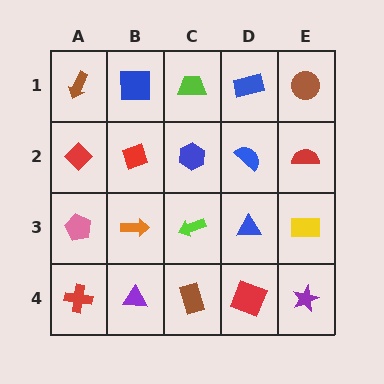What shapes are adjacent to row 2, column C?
A lime trapezoid (row 1, column C), a lime arrow (row 3, column C), a red diamond (row 2, column B), a blue semicircle (row 2, column D).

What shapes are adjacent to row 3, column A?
A red diamond (row 2, column A), a red cross (row 4, column A), an orange arrow (row 3, column B).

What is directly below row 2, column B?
An orange arrow.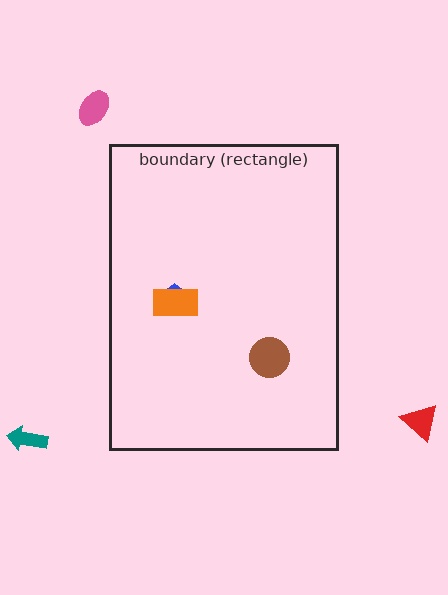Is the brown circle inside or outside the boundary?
Inside.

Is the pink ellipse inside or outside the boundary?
Outside.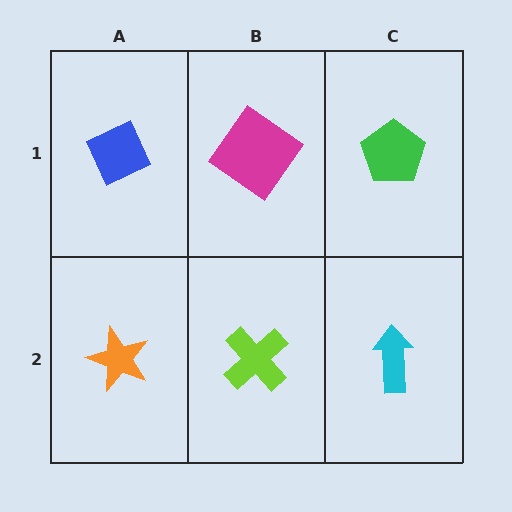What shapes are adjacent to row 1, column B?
A lime cross (row 2, column B), a blue diamond (row 1, column A), a green pentagon (row 1, column C).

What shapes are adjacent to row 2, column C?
A green pentagon (row 1, column C), a lime cross (row 2, column B).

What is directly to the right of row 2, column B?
A cyan arrow.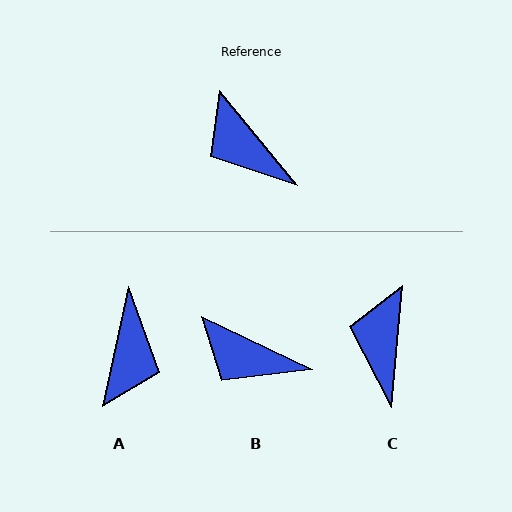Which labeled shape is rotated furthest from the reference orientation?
A, about 129 degrees away.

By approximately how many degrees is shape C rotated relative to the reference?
Approximately 44 degrees clockwise.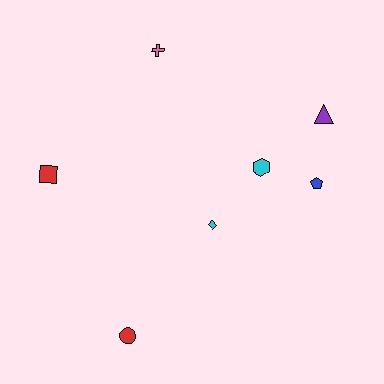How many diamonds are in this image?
There is 1 diamond.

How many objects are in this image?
There are 7 objects.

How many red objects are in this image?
There are 2 red objects.